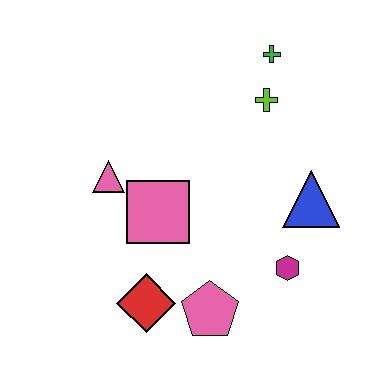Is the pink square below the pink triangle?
Yes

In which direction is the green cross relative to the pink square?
The green cross is above the pink square.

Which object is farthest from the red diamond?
The green cross is farthest from the red diamond.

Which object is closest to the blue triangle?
The magenta hexagon is closest to the blue triangle.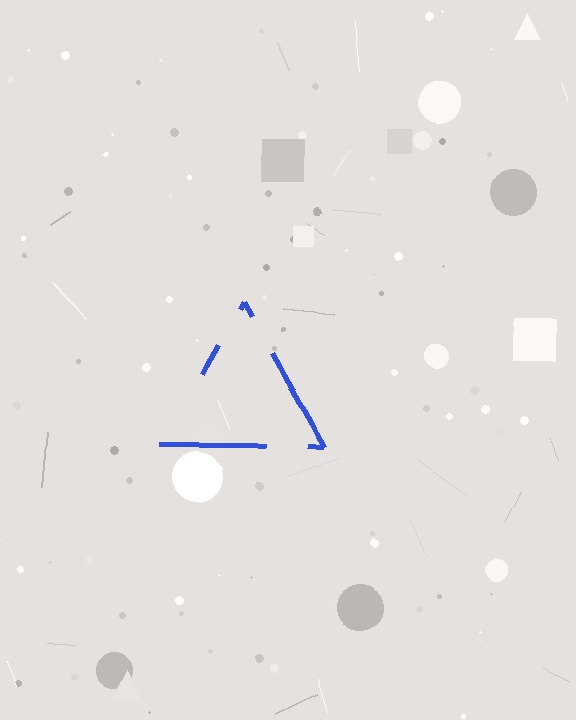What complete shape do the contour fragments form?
The contour fragments form a triangle.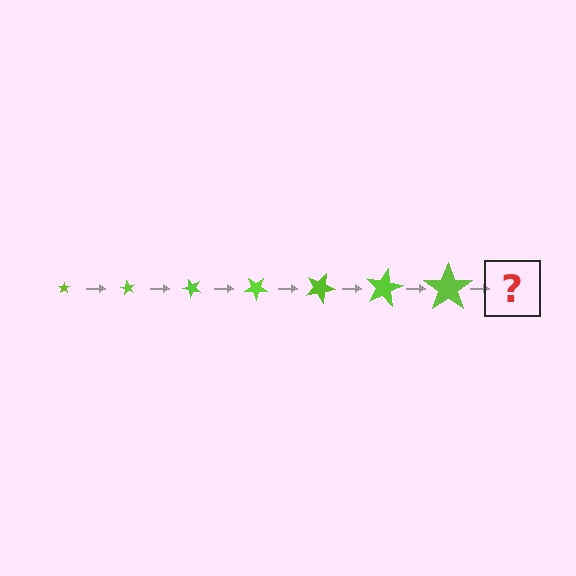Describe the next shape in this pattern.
It should be a star, larger than the previous one and rotated 420 degrees from the start.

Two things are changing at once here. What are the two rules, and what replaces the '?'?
The two rules are that the star grows larger each step and it rotates 60 degrees each step. The '?' should be a star, larger than the previous one and rotated 420 degrees from the start.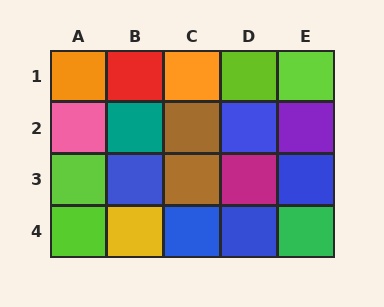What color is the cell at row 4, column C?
Blue.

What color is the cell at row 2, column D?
Blue.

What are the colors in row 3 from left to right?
Lime, blue, brown, magenta, blue.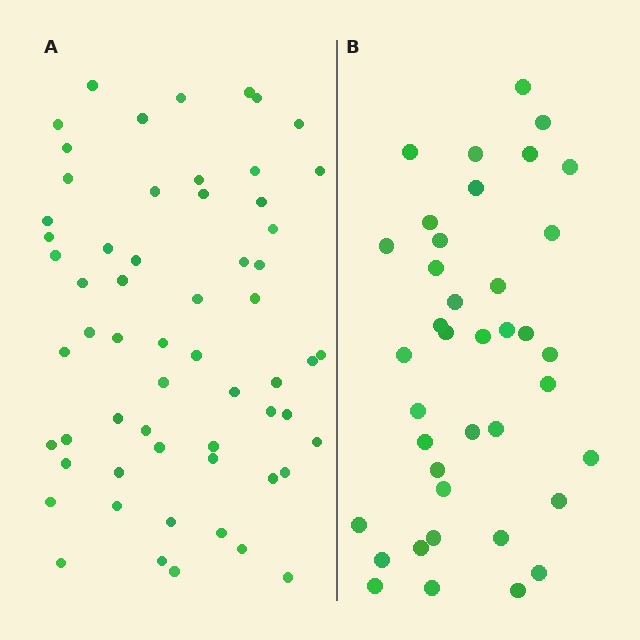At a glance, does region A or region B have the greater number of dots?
Region A (the left region) has more dots.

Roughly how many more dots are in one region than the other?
Region A has approximately 20 more dots than region B.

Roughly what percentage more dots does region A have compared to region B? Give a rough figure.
About 55% more.